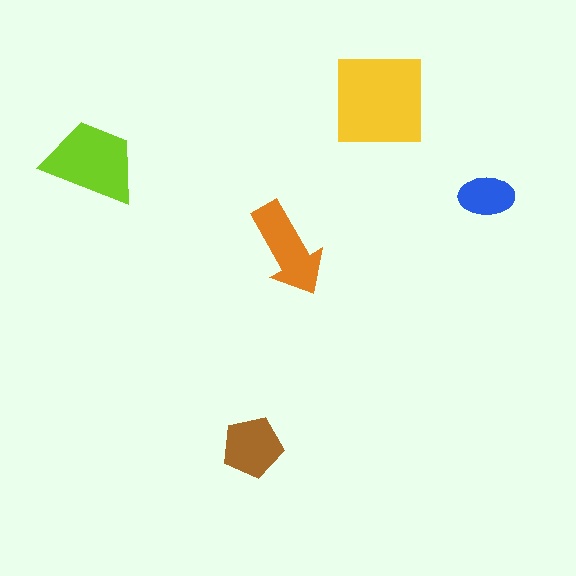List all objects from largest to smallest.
The yellow square, the lime trapezoid, the orange arrow, the brown pentagon, the blue ellipse.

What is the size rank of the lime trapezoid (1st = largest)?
2nd.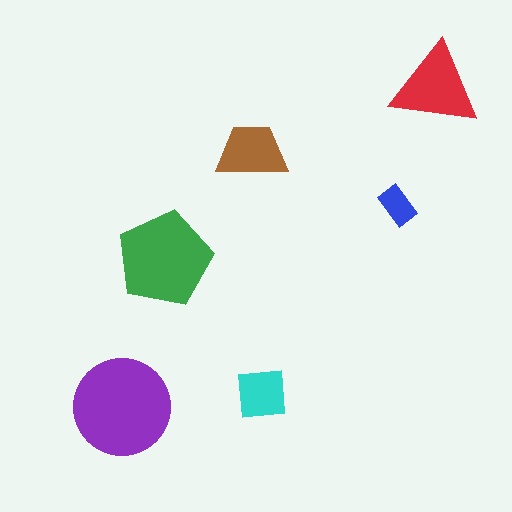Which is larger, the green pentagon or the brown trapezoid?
The green pentagon.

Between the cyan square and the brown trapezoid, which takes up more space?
The brown trapezoid.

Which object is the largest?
The purple circle.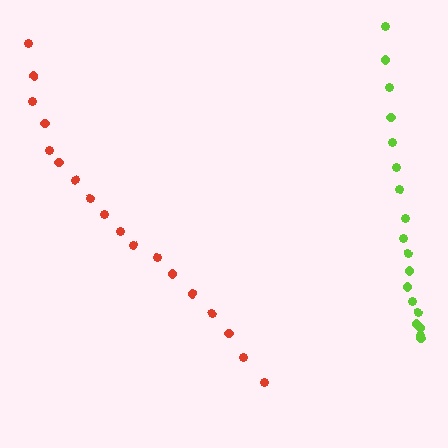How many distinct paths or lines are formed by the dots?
There are 2 distinct paths.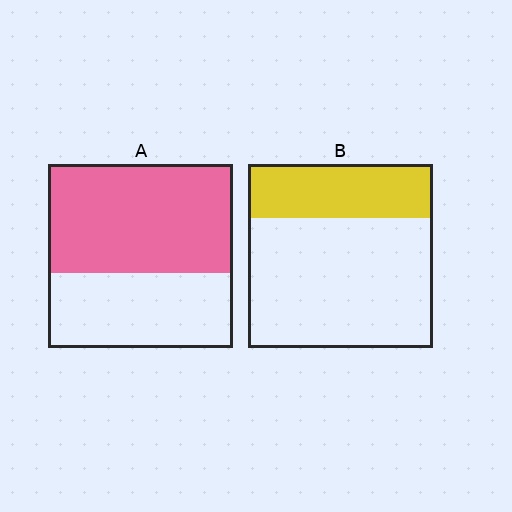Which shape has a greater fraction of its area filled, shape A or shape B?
Shape A.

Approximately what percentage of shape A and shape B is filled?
A is approximately 60% and B is approximately 30%.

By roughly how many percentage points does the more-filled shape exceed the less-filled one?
By roughly 30 percentage points (A over B).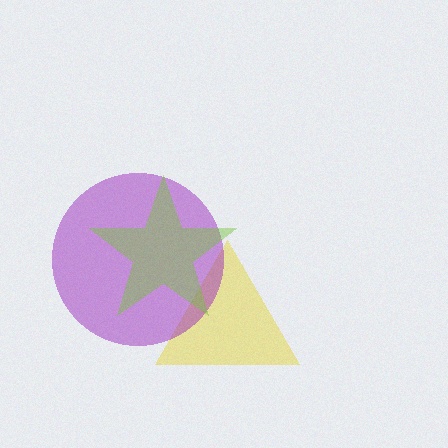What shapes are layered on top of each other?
The layered shapes are: a yellow triangle, a purple circle, a lime star.